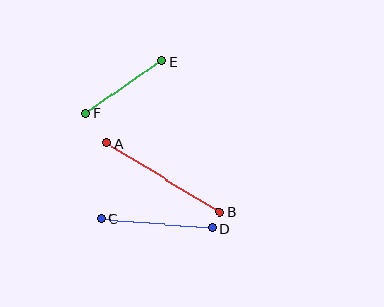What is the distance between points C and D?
The distance is approximately 111 pixels.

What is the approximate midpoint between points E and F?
The midpoint is at approximately (123, 87) pixels.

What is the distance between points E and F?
The distance is approximately 92 pixels.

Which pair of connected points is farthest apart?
Points A and B are farthest apart.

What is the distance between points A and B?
The distance is approximately 132 pixels.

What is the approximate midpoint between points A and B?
The midpoint is at approximately (163, 177) pixels.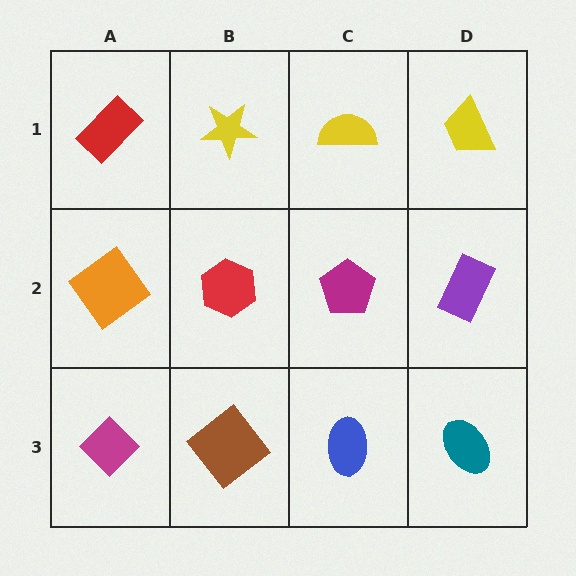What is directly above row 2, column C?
A yellow semicircle.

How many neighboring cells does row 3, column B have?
3.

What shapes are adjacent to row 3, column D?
A purple rectangle (row 2, column D), a blue ellipse (row 3, column C).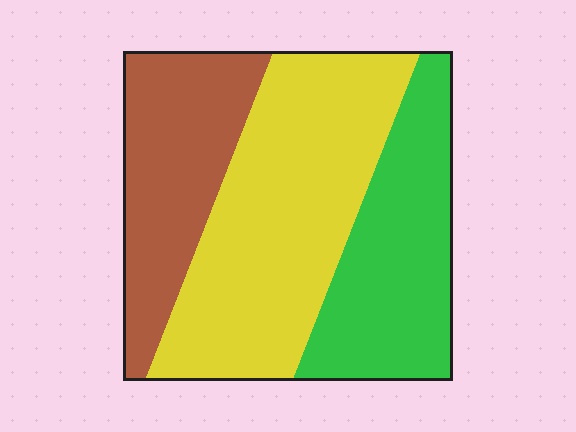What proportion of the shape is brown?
Brown takes up between a sixth and a third of the shape.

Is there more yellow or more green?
Yellow.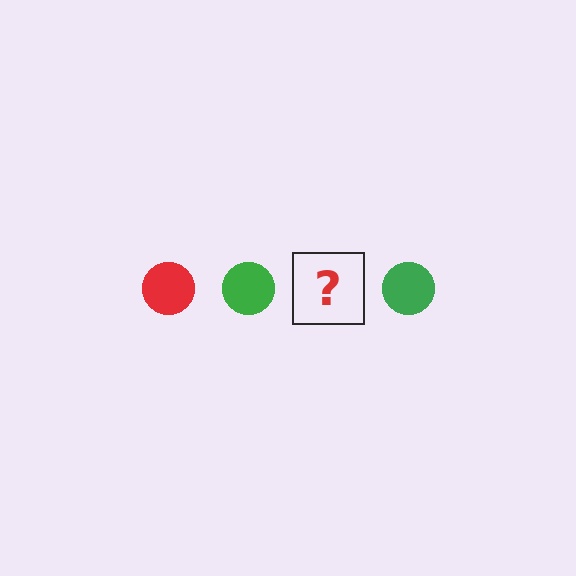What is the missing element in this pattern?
The missing element is a red circle.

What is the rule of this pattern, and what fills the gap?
The rule is that the pattern cycles through red, green circles. The gap should be filled with a red circle.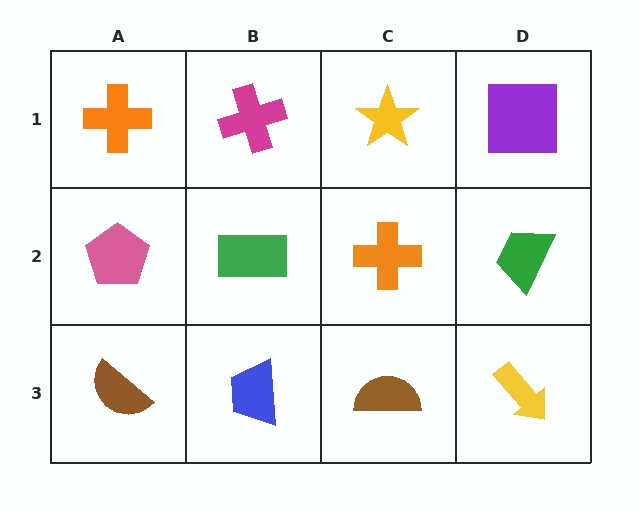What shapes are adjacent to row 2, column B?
A magenta cross (row 1, column B), a blue trapezoid (row 3, column B), a pink pentagon (row 2, column A), an orange cross (row 2, column C).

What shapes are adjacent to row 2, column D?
A purple square (row 1, column D), a yellow arrow (row 3, column D), an orange cross (row 2, column C).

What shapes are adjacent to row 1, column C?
An orange cross (row 2, column C), a magenta cross (row 1, column B), a purple square (row 1, column D).